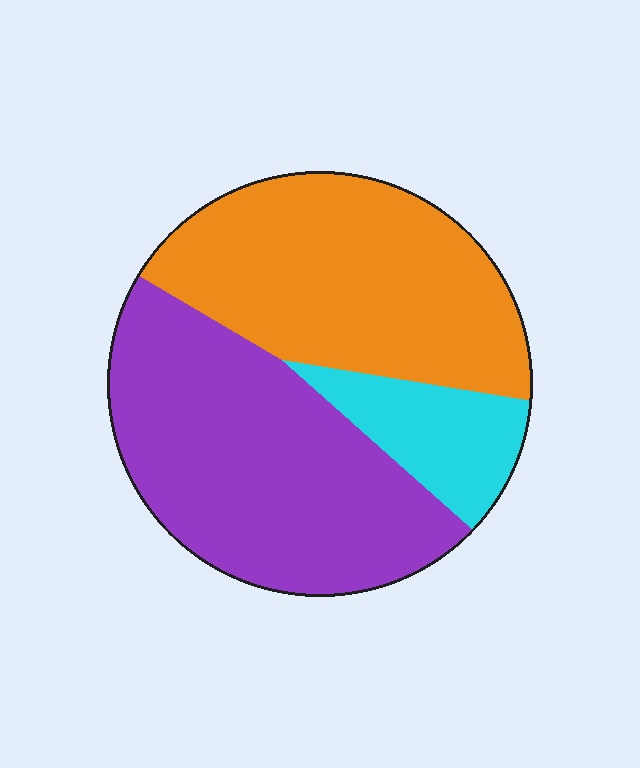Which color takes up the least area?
Cyan, at roughly 15%.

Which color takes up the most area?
Purple, at roughly 45%.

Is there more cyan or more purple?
Purple.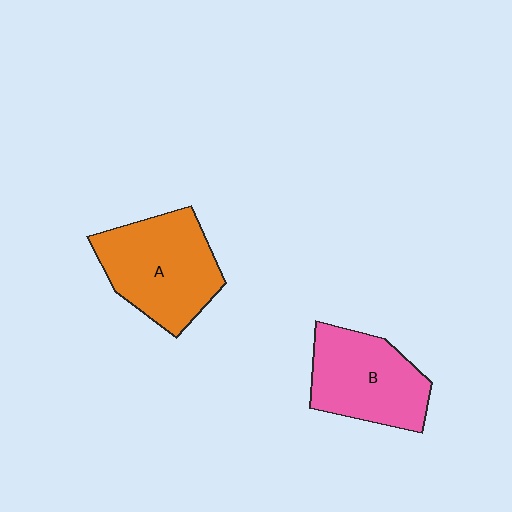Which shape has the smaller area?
Shape B (pink).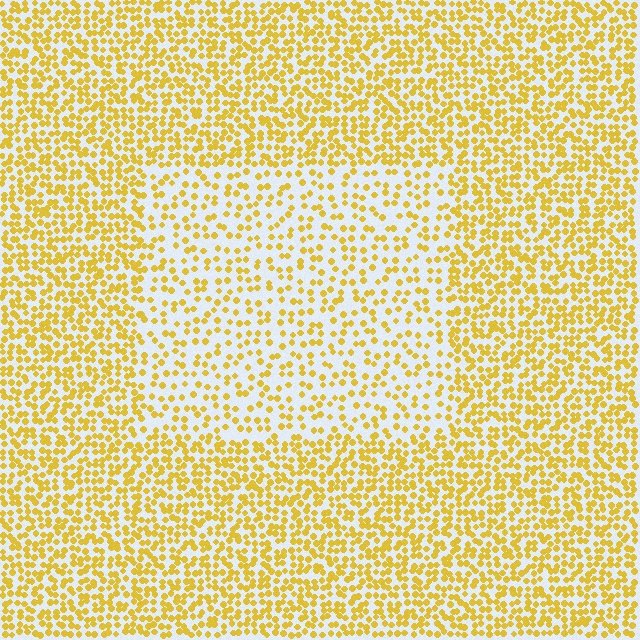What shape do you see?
I see a rectangle.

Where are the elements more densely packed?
The elements are more densely packed outside the rectangle boundary.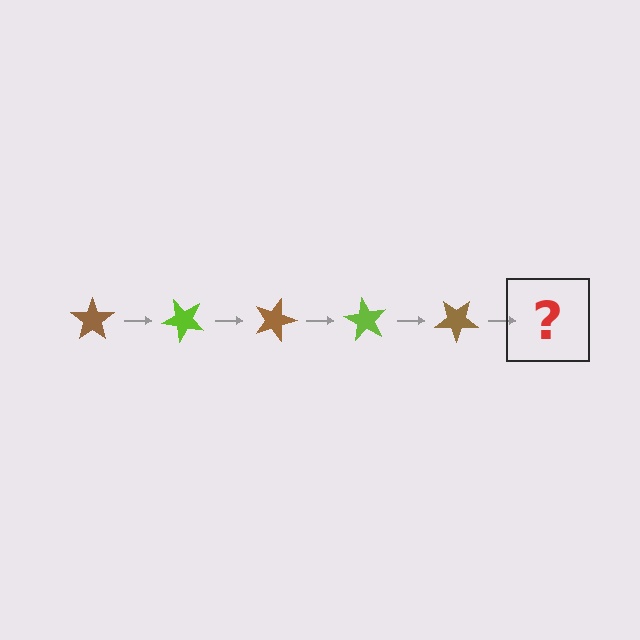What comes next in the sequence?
The next element should be a lime star, rotated 225 degrees from the start.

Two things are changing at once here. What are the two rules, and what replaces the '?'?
The two rules are that it rotates 45 degrees each step and the color cycles through brown and lime. The '?' should be a lime star, rotated 225 degrees from the start.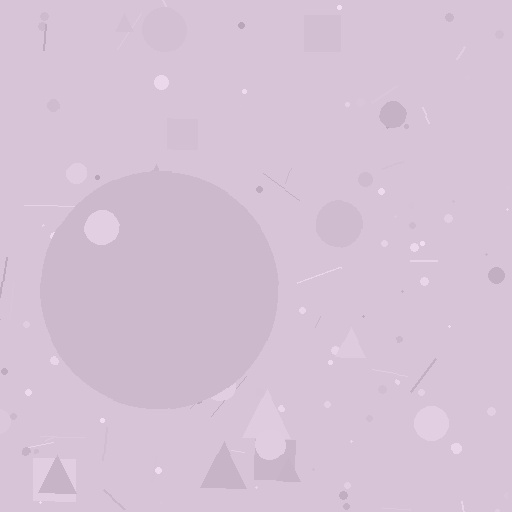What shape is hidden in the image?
A circle is hidden in the image.